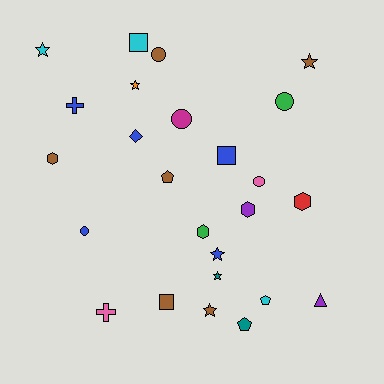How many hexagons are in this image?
There are 4 hexagons.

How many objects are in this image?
There are 25 objects.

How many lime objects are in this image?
There are no lime objects.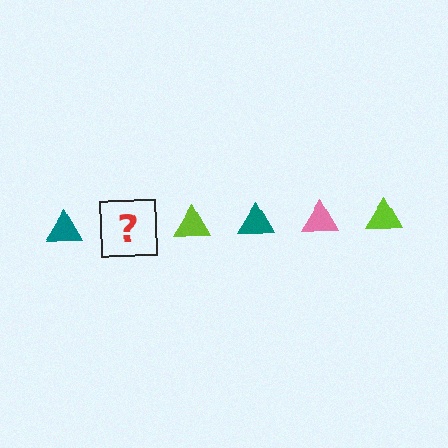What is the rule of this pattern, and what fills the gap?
The rule is that the pattern cycles through teal, pink, lime triangles. The gap should be filled with a pink triangle.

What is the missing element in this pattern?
The missing element is a pink triangle.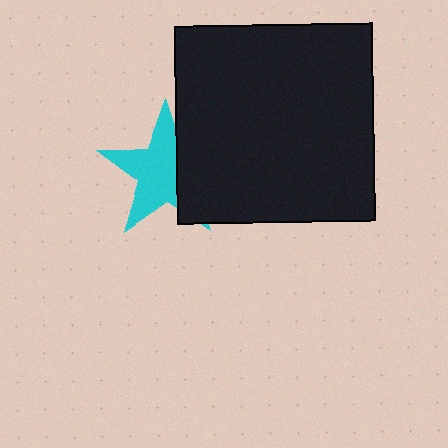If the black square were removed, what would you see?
You would see the complete cyan star.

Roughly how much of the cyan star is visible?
Most of it is visible (roughly 66%).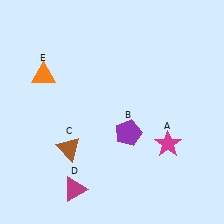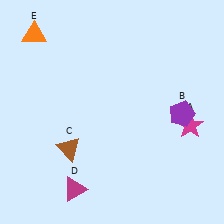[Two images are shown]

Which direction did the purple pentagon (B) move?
The purple pentagon (B) moved right.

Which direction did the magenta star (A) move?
The magenta star (A) moved right.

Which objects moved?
The objects that moved are: the magenta star (A), the purple pentagon (B), the orange triangle (E).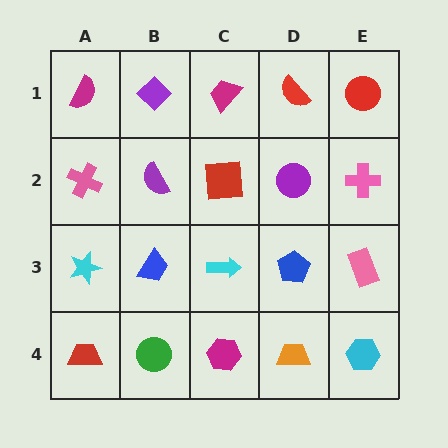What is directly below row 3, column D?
An orange trapezoid.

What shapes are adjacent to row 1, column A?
A pink cross (row 2, column A), a purple diamond (row 1, column B).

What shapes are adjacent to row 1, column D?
A purple circle (row 2, column D), a magenta trapezoid (row 1, column C), a red circle (row 1, column E).